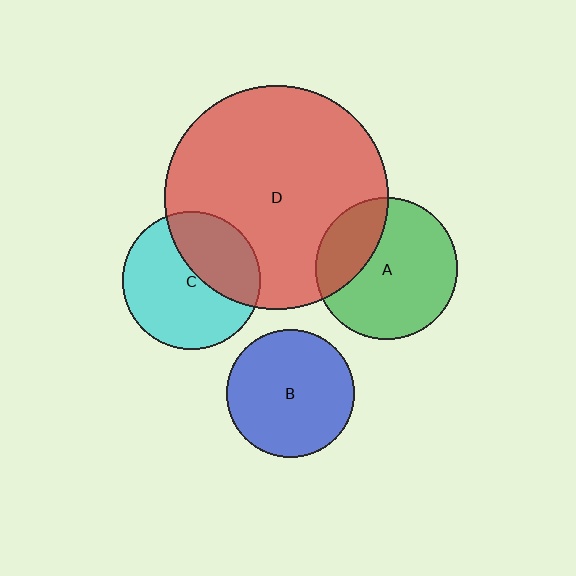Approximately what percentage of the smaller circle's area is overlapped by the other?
Approximately 30%.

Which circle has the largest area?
Circle D (red).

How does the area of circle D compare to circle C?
Approximately 2.6 times.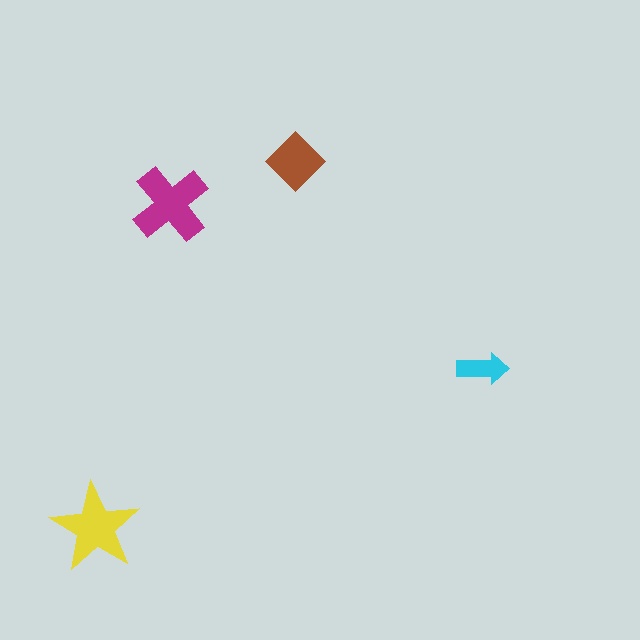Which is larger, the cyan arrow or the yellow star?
The yellow star.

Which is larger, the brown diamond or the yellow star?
The yellow star.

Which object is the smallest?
The cyan arrow.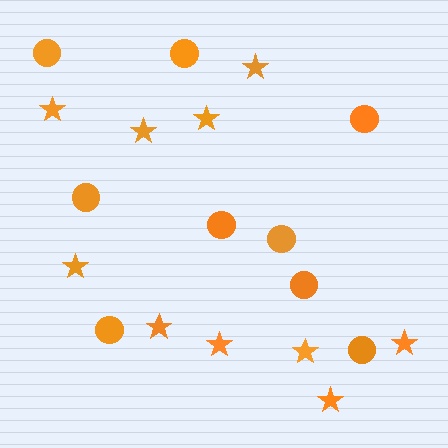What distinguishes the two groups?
There are 2 groups: one group of stars (10) and one group of circles (9).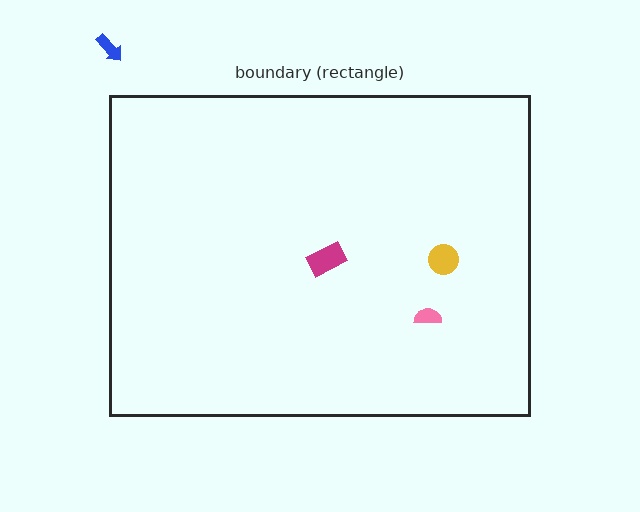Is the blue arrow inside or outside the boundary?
Outside.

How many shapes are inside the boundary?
3 inside, 1 outside.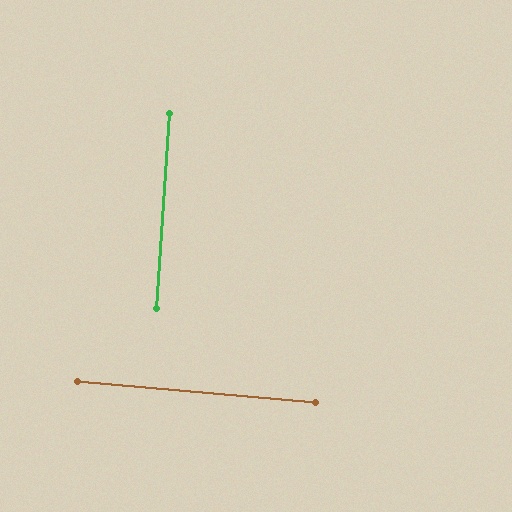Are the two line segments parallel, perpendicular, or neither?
Perpendicular — they meet at approximately 89°.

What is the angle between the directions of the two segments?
Approximately 89 degrees.